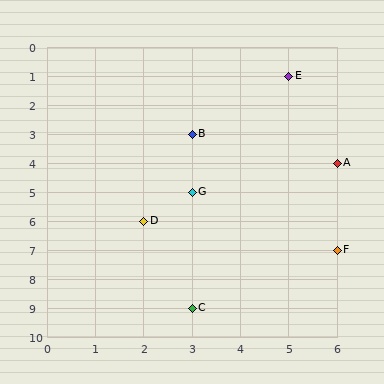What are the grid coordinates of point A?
Point A is at grid coordinates (6, 4).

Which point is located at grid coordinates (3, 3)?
Point B is at (3, 3).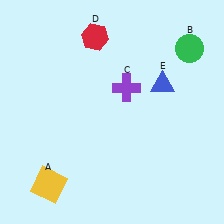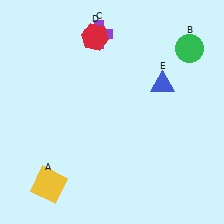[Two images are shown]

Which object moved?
The purple cross (C) moved up.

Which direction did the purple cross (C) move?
The purple cross (C) moved up.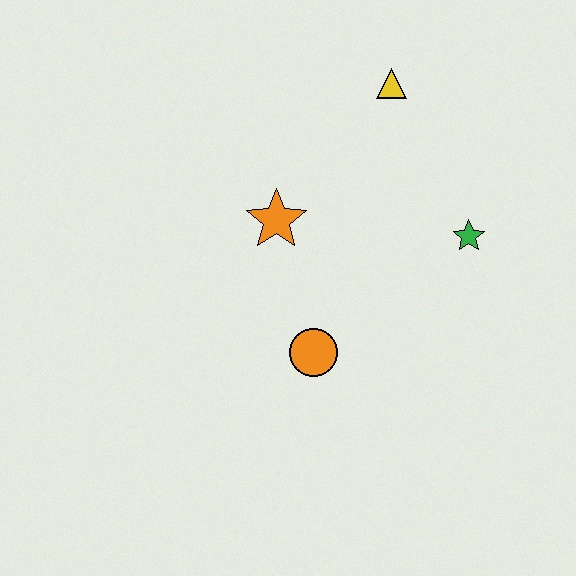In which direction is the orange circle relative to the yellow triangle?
The orange circle is below the yellow triangle.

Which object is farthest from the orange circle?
The yellow triangle is farthest from the orange circle.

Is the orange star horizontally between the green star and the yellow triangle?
No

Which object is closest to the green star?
The yellow triangle is closest to the green star.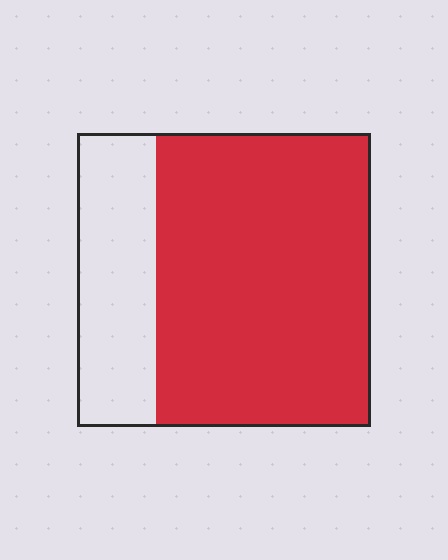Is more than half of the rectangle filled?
Yes.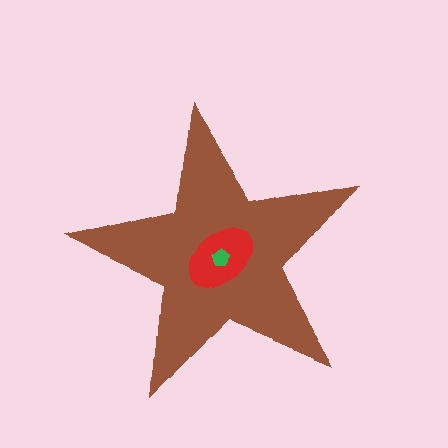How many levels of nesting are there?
3.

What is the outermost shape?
The brown star.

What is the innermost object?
The green pentagon.